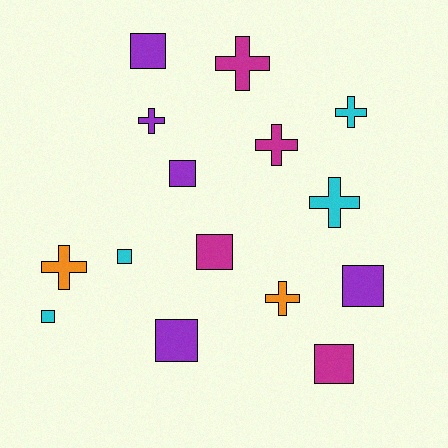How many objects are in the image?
There are 15 objects.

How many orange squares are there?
There are no orange squares.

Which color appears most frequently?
Purple, with 5 objects.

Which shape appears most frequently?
Square, with 8 objects.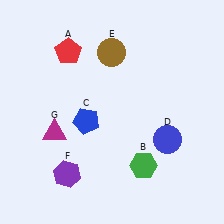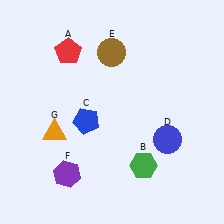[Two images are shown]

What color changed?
The triangle (G) changed from magenta in Image 1 to orange in Image 2.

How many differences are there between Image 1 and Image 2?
There is 1 difference between the two images.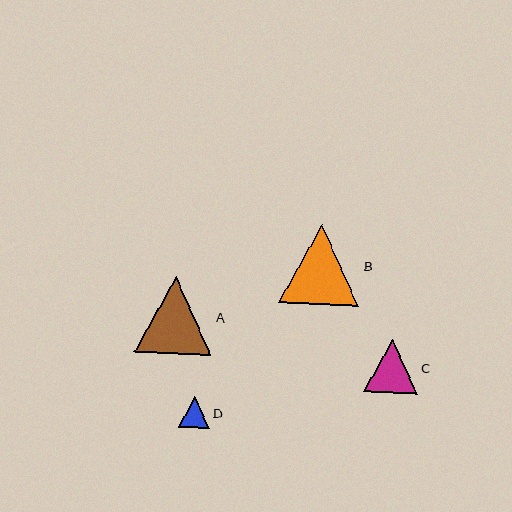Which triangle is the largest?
Triangle B is the largest with a size of approximately 80 pixels.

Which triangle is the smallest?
Triangle D is the smallest with a size of approximately 31 pixels.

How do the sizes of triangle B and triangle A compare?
Triangle B and triangle A are approximately the same size.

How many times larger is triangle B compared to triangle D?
Triangle B is approximately 2.6 times the size of triangle D.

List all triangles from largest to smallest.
From largest to smallest: B, A, C, D.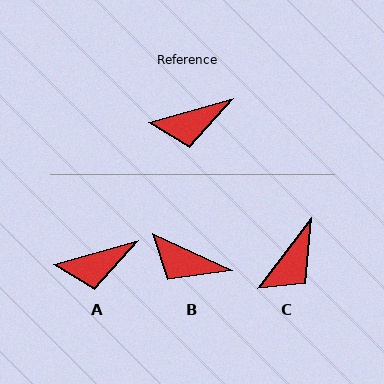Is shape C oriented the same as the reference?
No, it is off by about 37 degrees.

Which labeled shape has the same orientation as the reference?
A.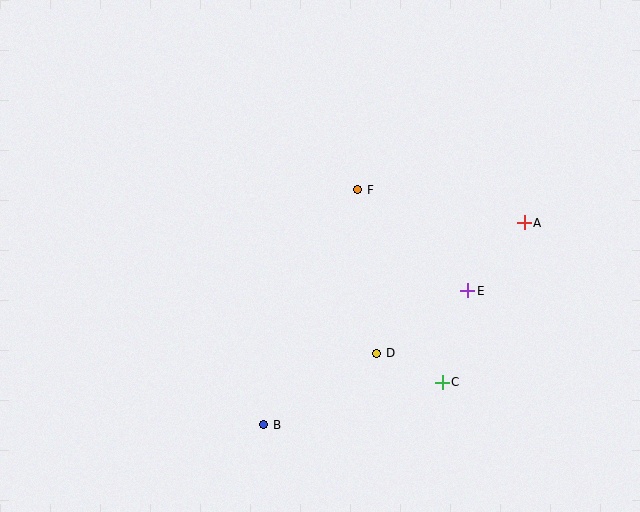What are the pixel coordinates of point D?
Point D is at (377, 353).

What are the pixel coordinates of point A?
Point A is at (524, 223).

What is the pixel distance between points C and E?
The distance between C and E is 95 pixels.